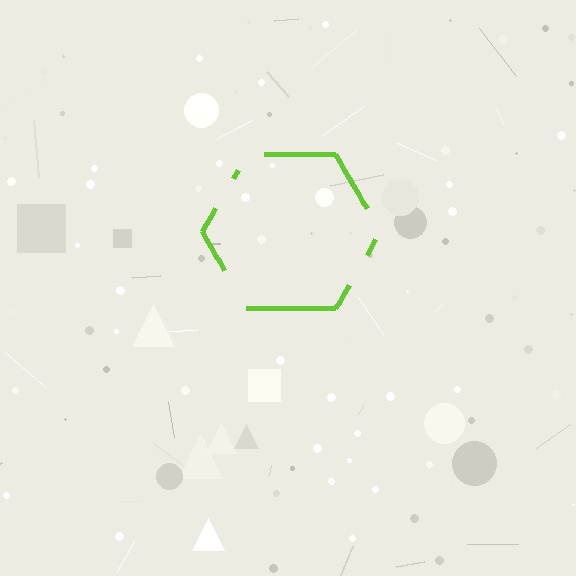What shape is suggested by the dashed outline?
The dashed outline suggests a hexagon.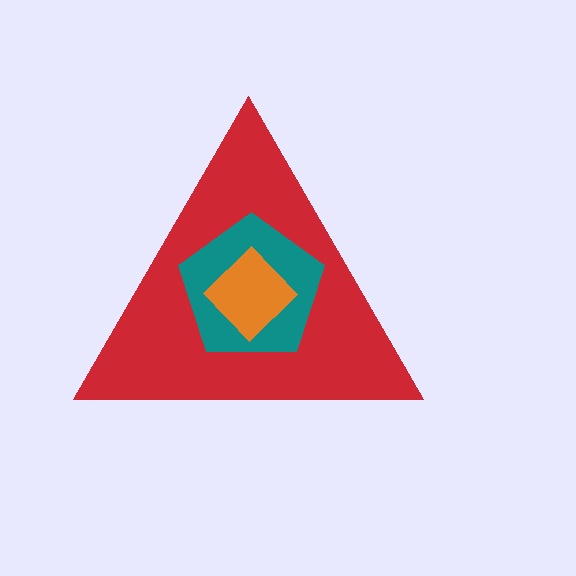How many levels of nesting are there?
3.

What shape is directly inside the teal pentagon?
The orange diamond.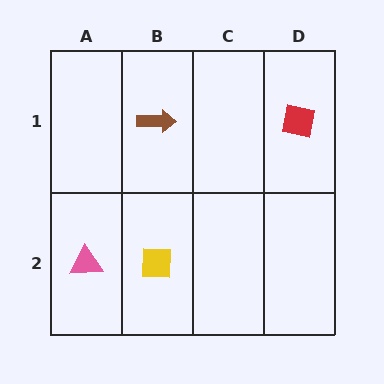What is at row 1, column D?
A red square.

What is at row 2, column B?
A yellow square.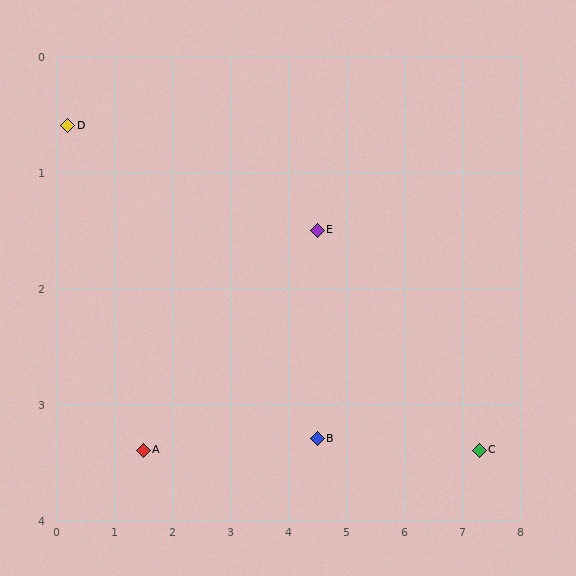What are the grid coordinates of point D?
Point D is at approximately (0.2, 0.6).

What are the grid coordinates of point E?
Point E is at approximately (4.5, 1.5).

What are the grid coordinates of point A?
Point A is at approximately (1.5, 3.4).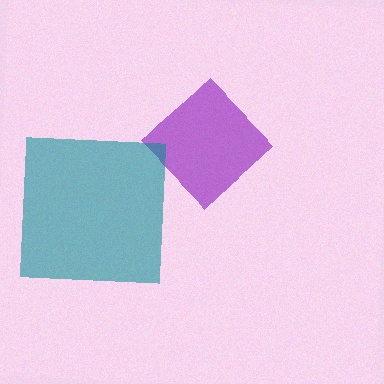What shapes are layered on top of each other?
The layered shapes are: a purple diamond, a teal square.